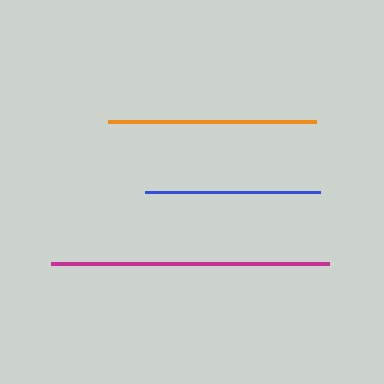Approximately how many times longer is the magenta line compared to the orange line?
The magenta line is approximately 1.3 times the length of the orange line.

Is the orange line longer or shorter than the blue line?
The orange line is longer than the blue line.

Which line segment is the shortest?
The blue line is the shortest at approximately 175 pixels.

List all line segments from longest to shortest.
From longest to shortest: magenta, orange, blue.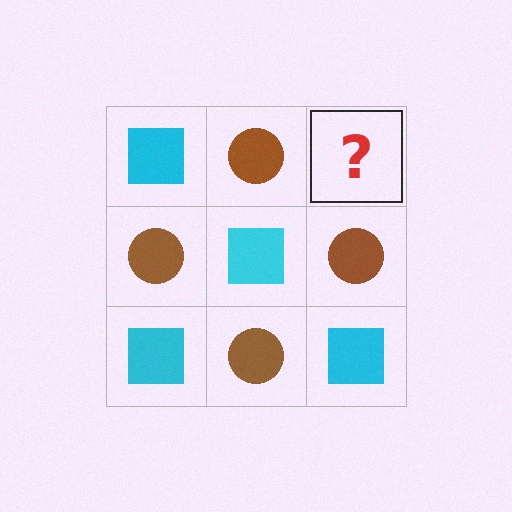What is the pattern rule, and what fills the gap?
The rule is that it alternates cyan square and brown circle in a checkerboard pattern. The gap should be filled with a cyan square.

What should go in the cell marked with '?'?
The missing cell should contain a cyan square.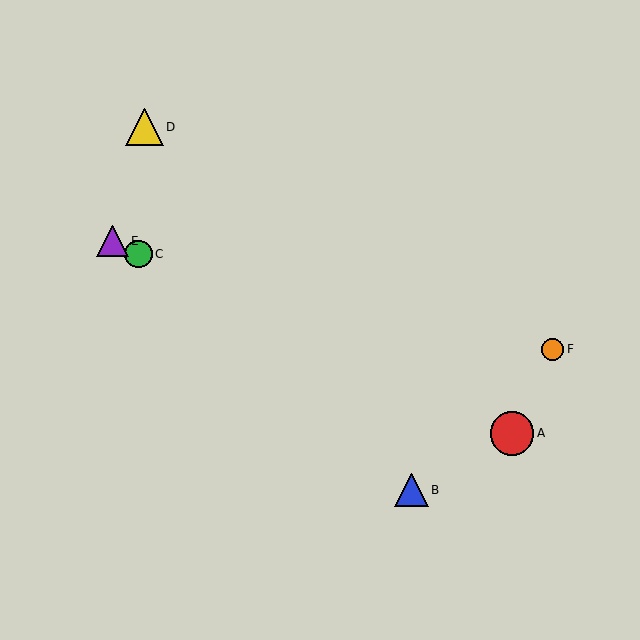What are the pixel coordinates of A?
Object A is at (512, 433).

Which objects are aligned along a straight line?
Objects A, C, E are aligned along a straight line.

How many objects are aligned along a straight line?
3 objects (A, C, E) are aligned along a straight line.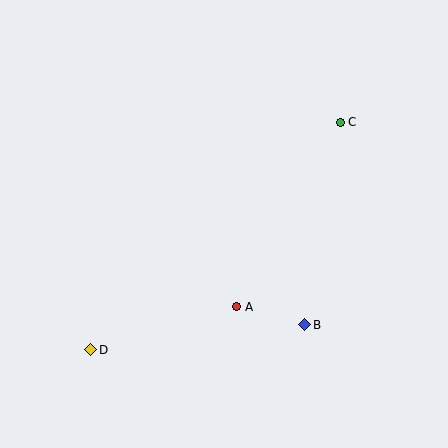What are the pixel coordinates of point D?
Point D is at (91, 350).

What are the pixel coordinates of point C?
Point C is at (340, 122).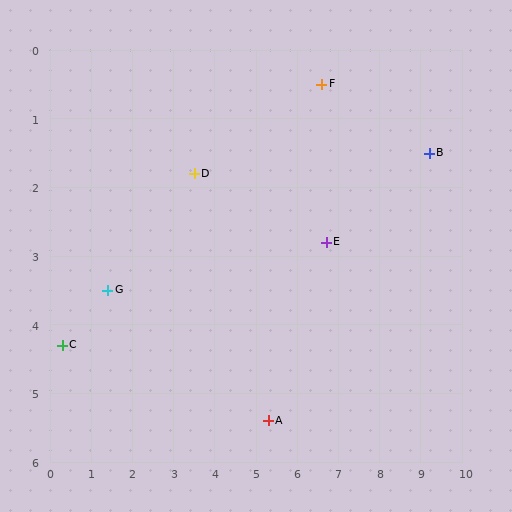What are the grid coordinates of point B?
Point B is at approximately (9.2, 1.5).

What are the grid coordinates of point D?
Point D is at approximately (3.5, 1.8).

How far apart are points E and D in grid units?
Points E and D are about 3.4 grid units apart.